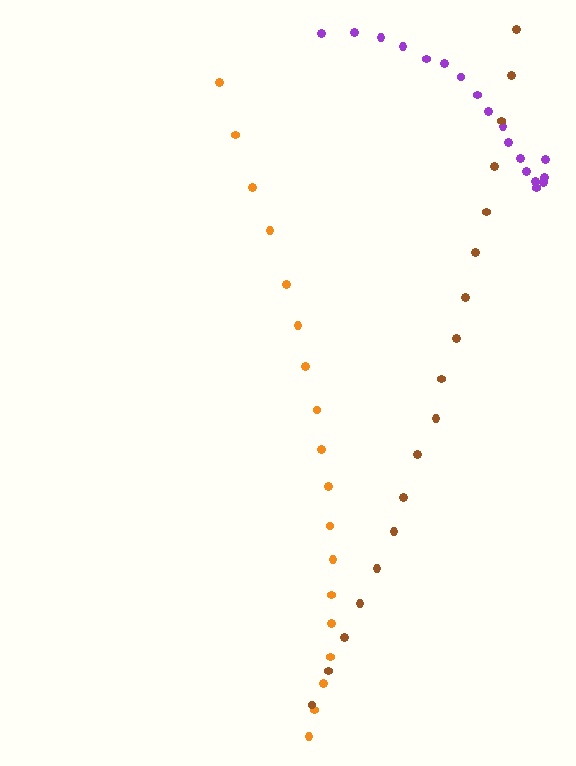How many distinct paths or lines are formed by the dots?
There are 3 distinct paths.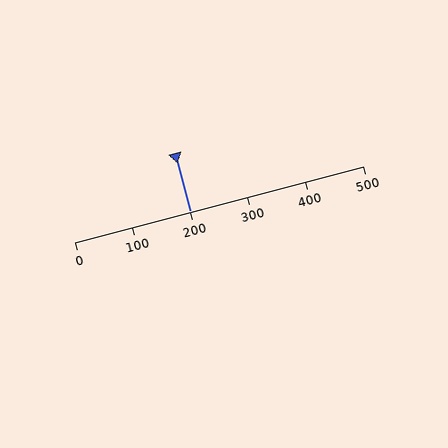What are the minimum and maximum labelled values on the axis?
The axis runs from 0 to 500.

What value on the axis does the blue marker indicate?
The marker indicates approximately 200.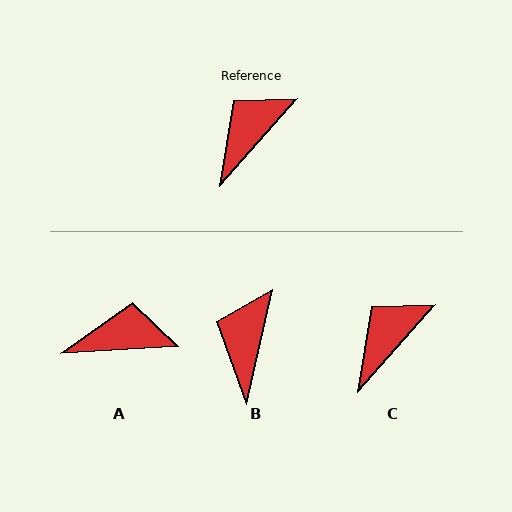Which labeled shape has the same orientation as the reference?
C.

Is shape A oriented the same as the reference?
No, it is off by about 46 degrees.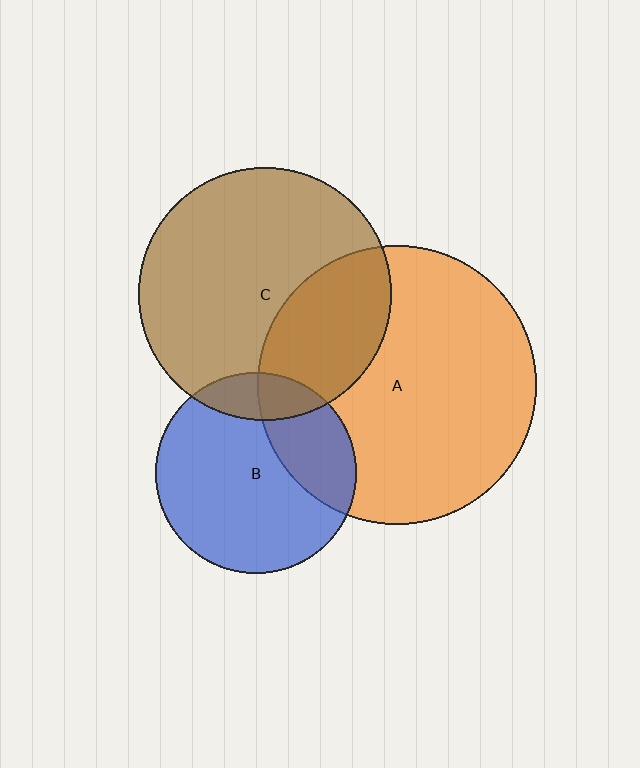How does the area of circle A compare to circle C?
Approximately 1.2 times.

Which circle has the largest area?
Circle A (orange).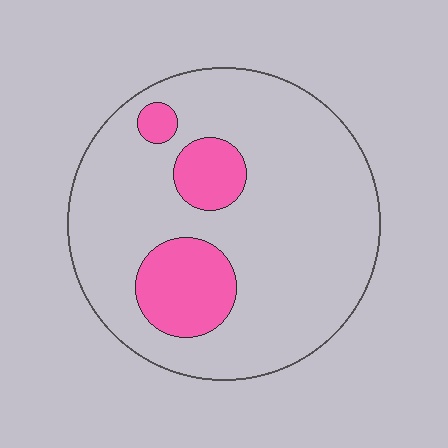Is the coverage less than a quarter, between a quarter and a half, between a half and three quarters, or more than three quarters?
Less than a quarter.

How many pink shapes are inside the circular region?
3.